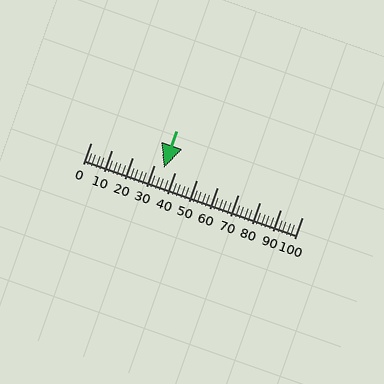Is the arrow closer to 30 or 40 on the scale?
The arrow is closer to 30.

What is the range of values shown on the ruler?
The ruler shows values from 0 to 100.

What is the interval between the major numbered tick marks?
The major tick marks are spaced 10 units apart.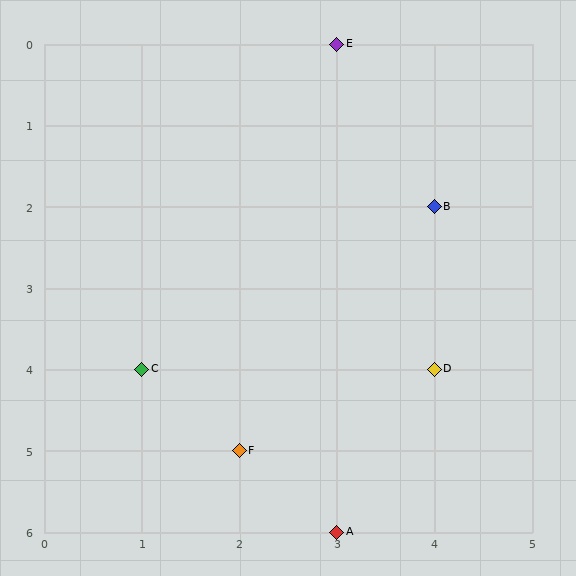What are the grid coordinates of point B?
Point B is at grid coordinates (4, 2).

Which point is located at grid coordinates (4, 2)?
Point B is at (4, 2).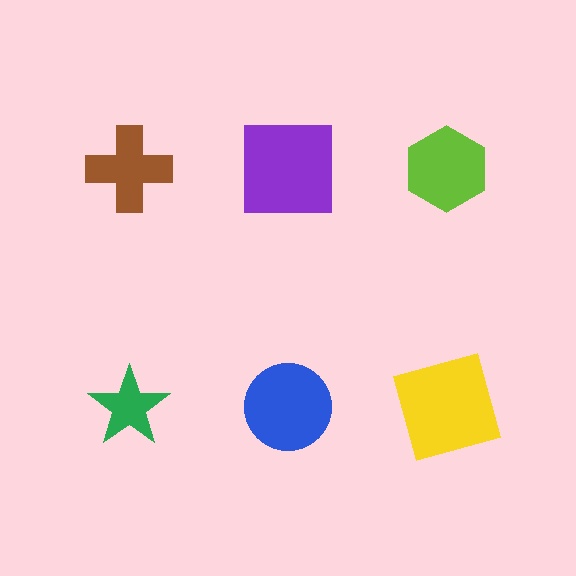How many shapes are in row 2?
3 shapes.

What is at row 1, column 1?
A brown cross.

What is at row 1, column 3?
A lime hexagon.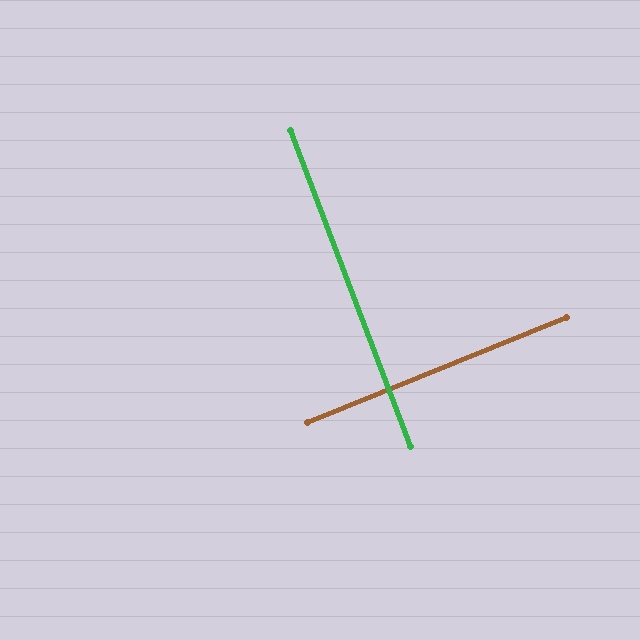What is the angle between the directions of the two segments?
Approximately 89 degrees.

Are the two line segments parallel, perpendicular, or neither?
Perpendicular — they meet at approximately 89°.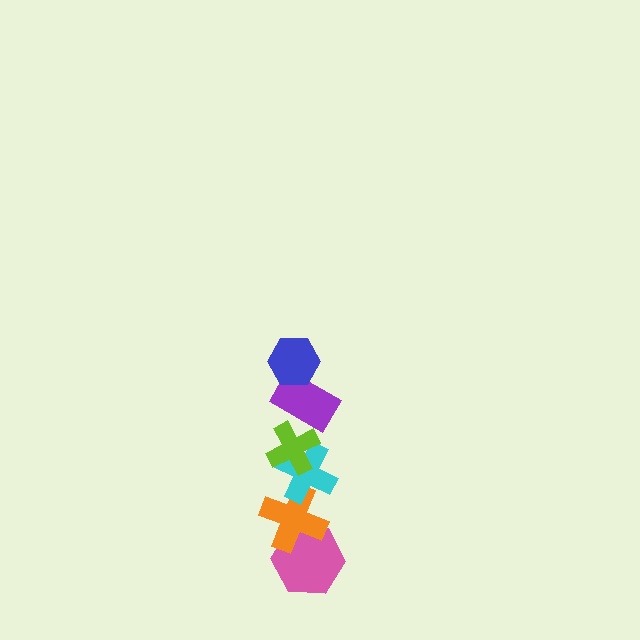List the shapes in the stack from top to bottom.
From top to bottom: the blue hexagon, the purple rectangle, the lime cross, the cyan cross, the orange cross, the pink hexagon.